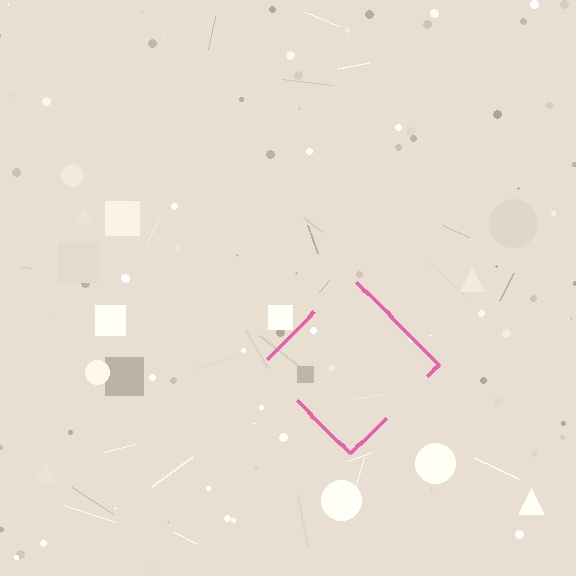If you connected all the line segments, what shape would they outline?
They would outline a diamond.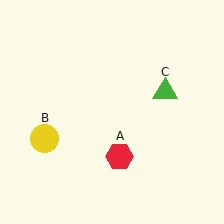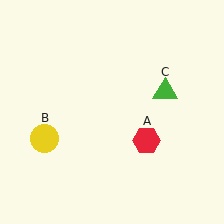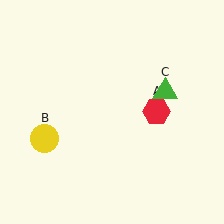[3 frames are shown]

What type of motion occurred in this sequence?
The red hexagon (object A) rotated counterclockwise around the center of the scene.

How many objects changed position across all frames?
1 object changed position: red hexagon (object A).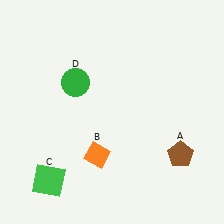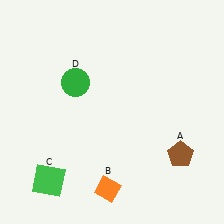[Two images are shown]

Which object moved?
The orange diamond (B) moved down.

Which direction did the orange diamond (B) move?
The orange diamond (B) moved down.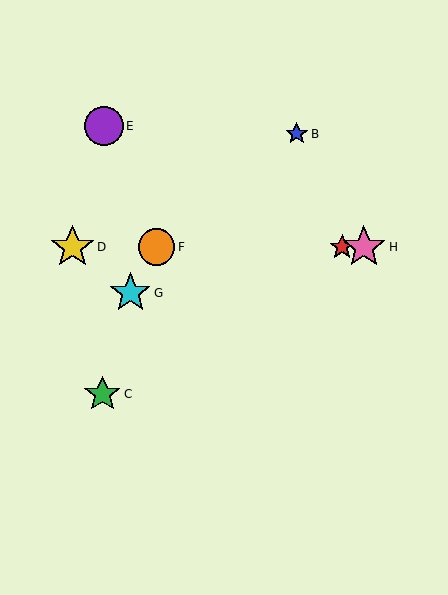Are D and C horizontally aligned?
No, D is at y≈247 and C is at y≈394.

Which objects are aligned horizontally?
Objects A, D, F, H are aligned horizontally.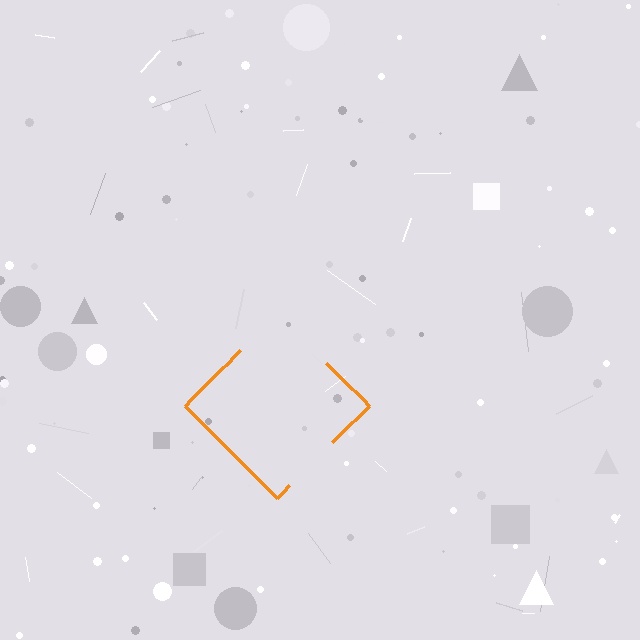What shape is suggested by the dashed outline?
The dashed outline suggests a diamond.